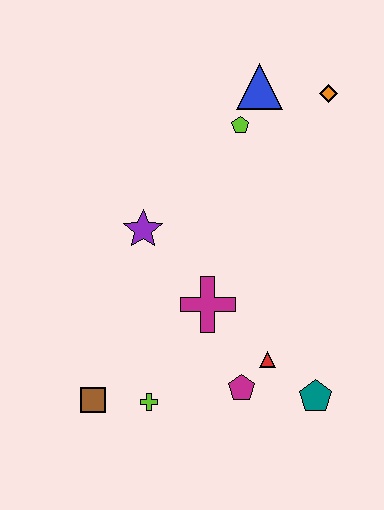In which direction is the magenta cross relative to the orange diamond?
The magenta cross is below the orange diamond.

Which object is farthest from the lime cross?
The orange diamond is farthest from the lime cross.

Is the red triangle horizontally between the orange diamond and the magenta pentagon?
Yes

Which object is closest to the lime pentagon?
The blue triangle is closest to the lime pentagon.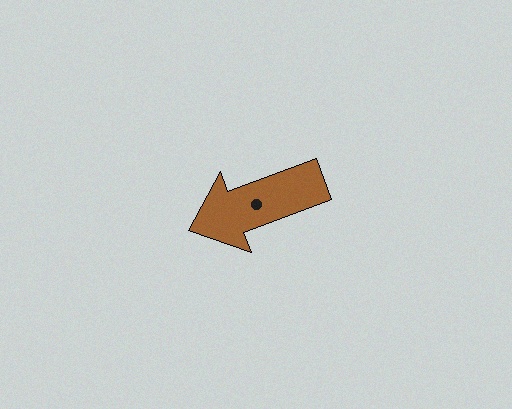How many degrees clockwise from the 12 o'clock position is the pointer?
Approximately 249 degrees.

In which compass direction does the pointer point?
West.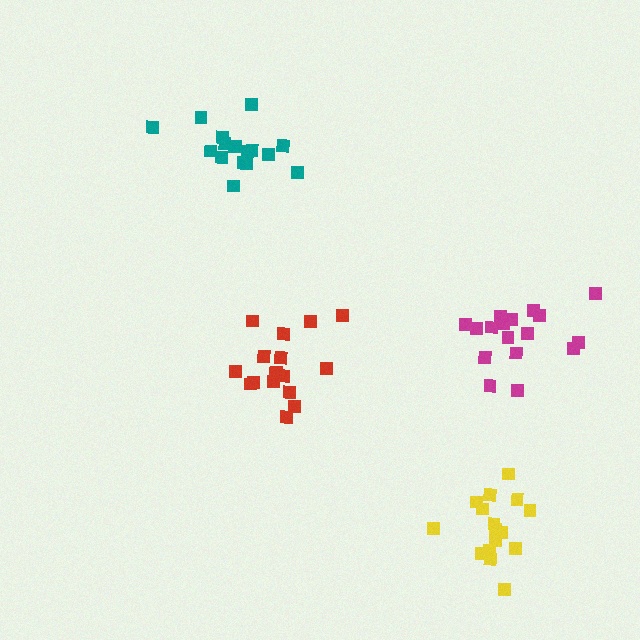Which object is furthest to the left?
The teal cluster is leftmost.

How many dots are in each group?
Group 1: 17 dots, Group 2: 16 dots, Group 3: 17 dots, Group 4: 17 dots (67 total).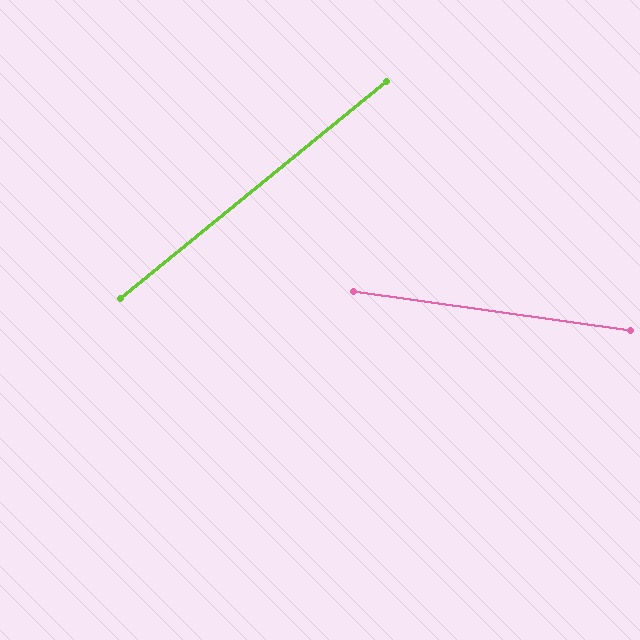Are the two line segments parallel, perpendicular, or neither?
Neither parallel nor perpendicular — they differ by about 47°.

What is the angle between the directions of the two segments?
Approximately 47 degrees.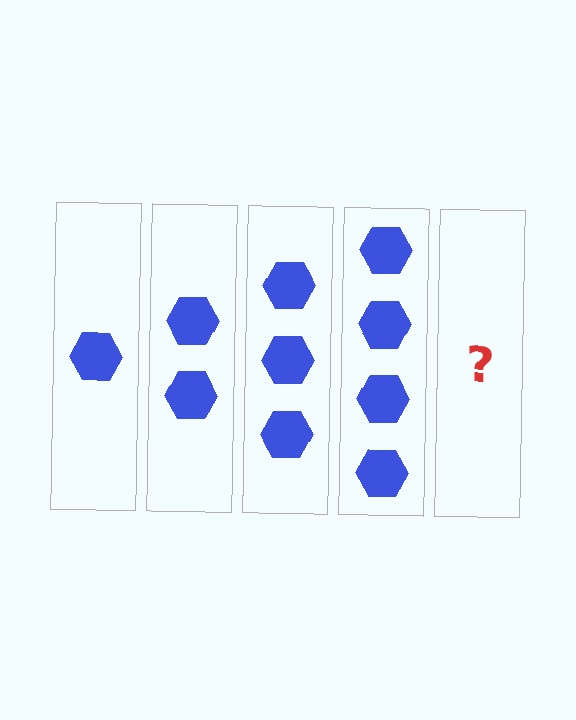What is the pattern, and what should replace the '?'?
The pattern is that each step adds one more hexagon. The '?' should be 5 hexagons.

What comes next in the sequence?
The next element should be 5 hexagons.